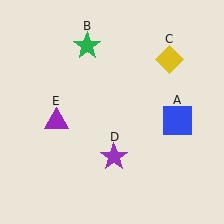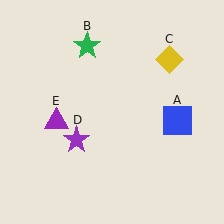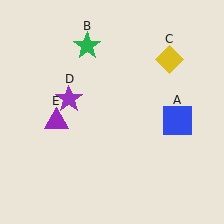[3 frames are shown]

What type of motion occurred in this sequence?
The purple star (object D) rotated clockwise around the center of the scene.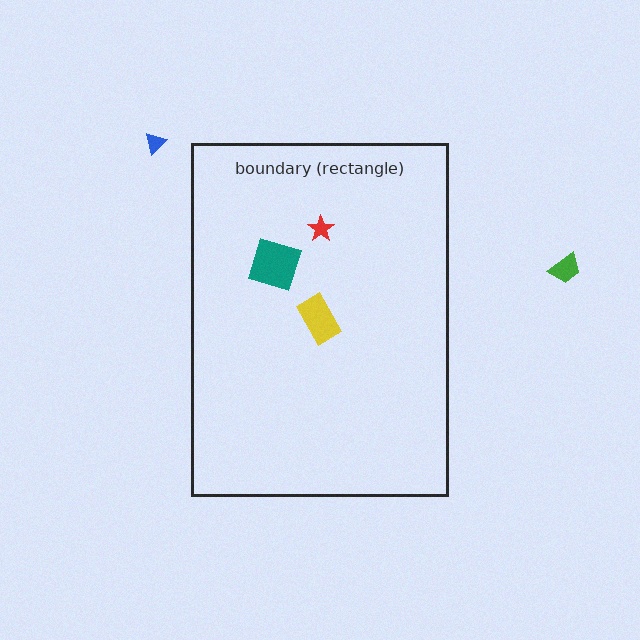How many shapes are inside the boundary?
3 inside, 2 outside.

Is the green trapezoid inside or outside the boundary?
Outside.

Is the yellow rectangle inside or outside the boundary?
Inside.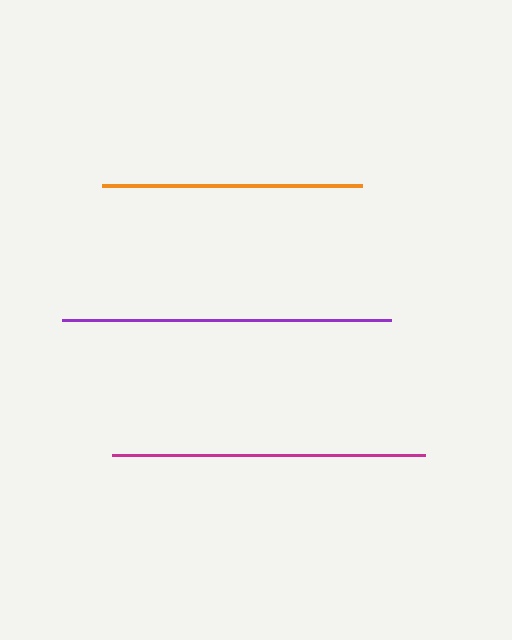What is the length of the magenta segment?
The magenta segment is approximately 313 pixels long.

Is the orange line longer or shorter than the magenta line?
The magenta line is longer than the orange line.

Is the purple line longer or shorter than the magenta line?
The purple line is longer than the magenta line.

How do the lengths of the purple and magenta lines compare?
The purple and magenta lines are approximately the same length.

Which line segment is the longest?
The purple line is the longest at approximately 329 pixels.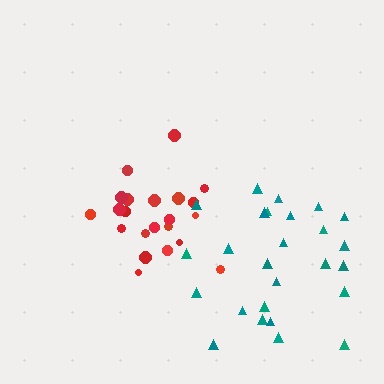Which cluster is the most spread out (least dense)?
Teal.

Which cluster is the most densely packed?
Red.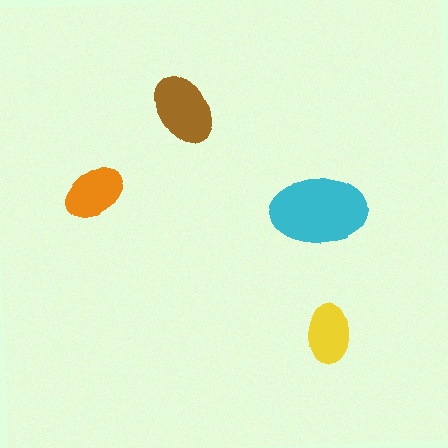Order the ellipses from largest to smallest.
the cyan one, the brown one, the orange one, the yellow one.